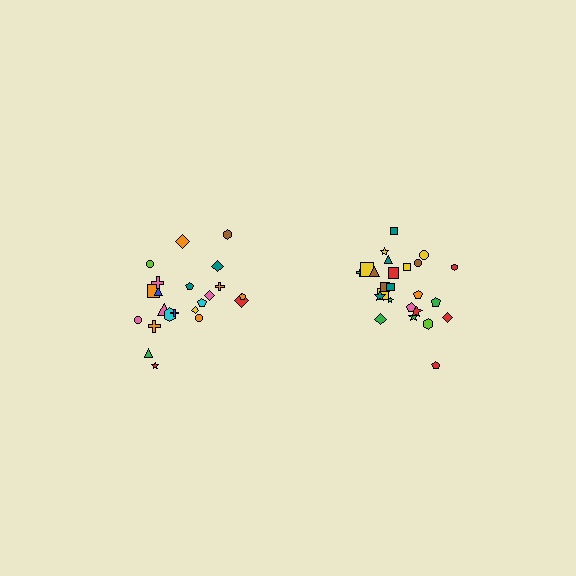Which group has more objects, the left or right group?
The right group.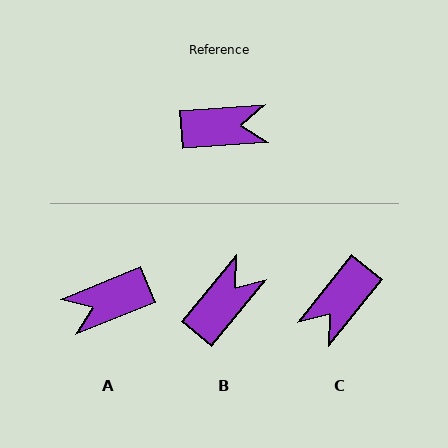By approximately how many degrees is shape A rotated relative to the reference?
Approximately 162 degrees clockwise.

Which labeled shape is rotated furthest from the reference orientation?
A, about 162 degrees away.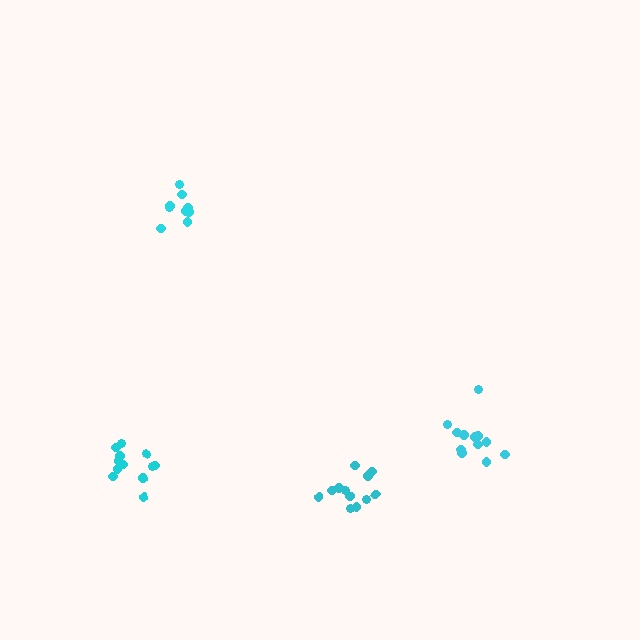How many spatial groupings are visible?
There are 4 spatial groupings.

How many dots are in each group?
Group 1: 12 dots, Group 2: 12 dots, Group 3: 9 dots, Group 4: 12 dots (45 total).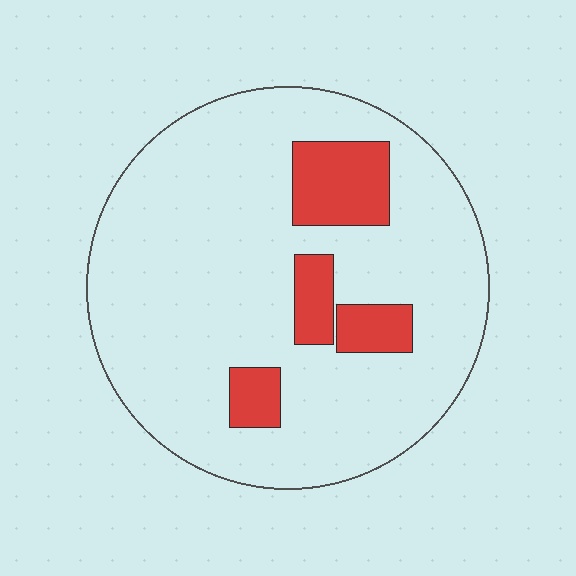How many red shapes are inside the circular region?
4.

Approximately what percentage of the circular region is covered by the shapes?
Approximately 15%.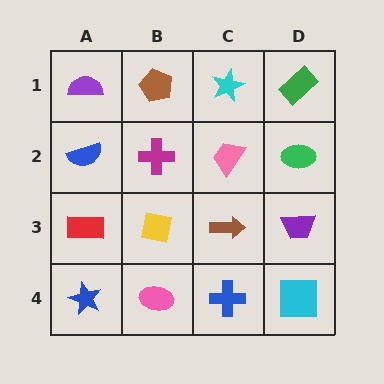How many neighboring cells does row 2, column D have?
3.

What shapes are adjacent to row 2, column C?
A cyan star (row 1, column C), a brown arrow (row 3, column C), a magenta cross (row 2, column B), a green ellipse (row 2, column D).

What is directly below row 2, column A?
A red rectangle.